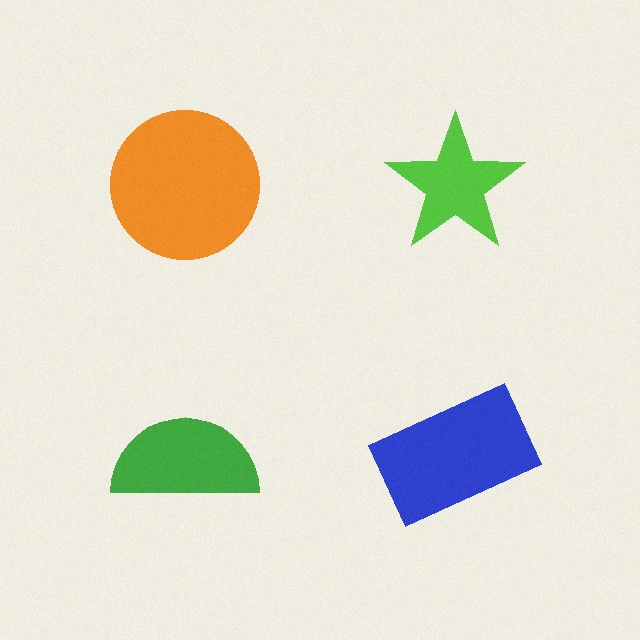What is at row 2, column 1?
A green semicircle.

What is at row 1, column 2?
A lime star.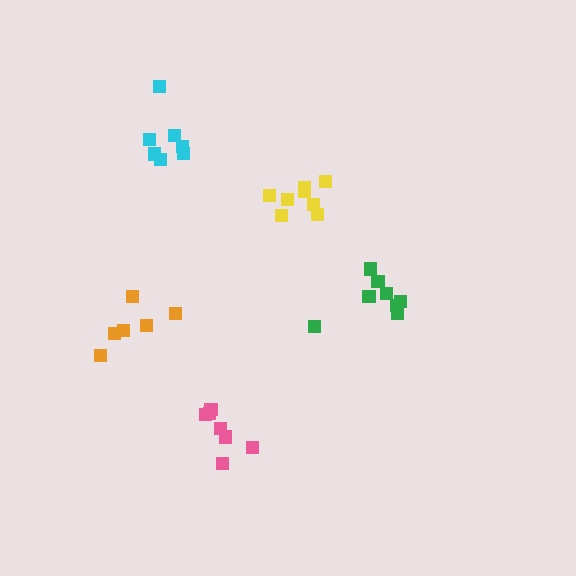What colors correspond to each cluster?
The clusters are colored: green, yellow, cyan, orange, pink.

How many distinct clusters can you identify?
There are 5 distinct clusters.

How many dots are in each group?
Group 1: 8 dots, Group 2: 8 dots, Group 3: 7 dots, Group 4: 6 dots, Group 5: 7 dots (36 total).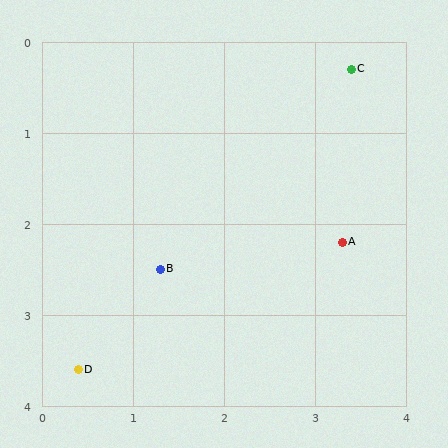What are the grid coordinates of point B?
Point B is at approximately (1.3, 2.5).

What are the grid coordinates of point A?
Point A is at approximately (3.3, 2.2).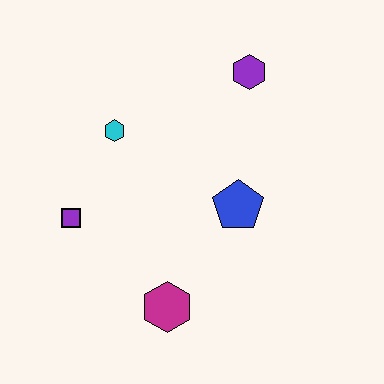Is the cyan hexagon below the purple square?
No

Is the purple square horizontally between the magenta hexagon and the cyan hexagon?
No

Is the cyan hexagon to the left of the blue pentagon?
Yes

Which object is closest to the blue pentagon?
The magenta hexagon is closest to the blue pentagon.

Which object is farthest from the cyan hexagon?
The magenta hexagon is farthest from the cyan hexagon.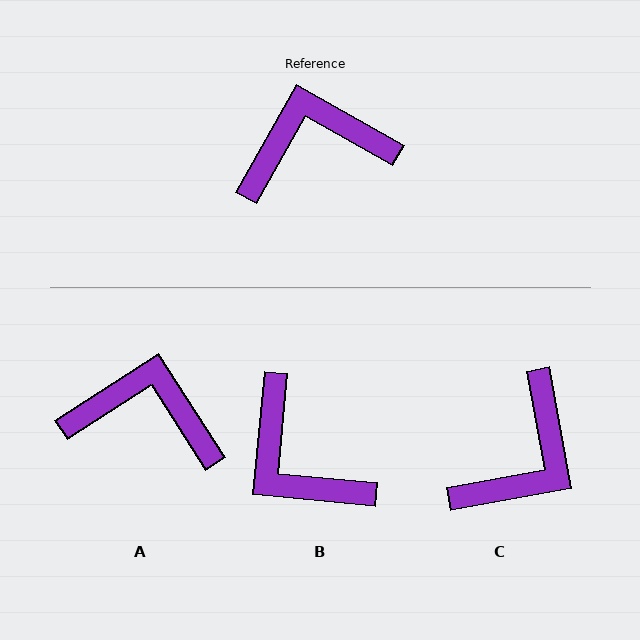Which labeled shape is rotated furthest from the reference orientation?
C, about 140 degrees away.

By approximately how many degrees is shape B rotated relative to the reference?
Approximately 114 degrees counter-clockwise.